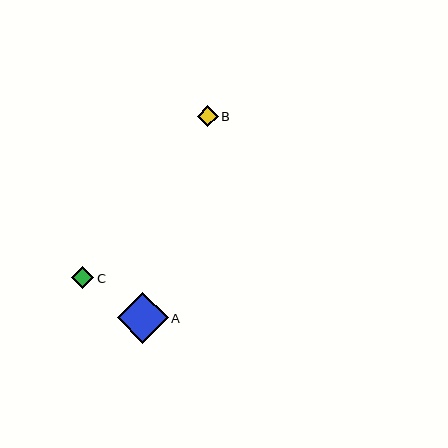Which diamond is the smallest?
Diamond B is the smallest with a size of approximately 21 pixels.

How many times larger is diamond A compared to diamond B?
Diamond A is approximately 2.4 times the size of diamond B.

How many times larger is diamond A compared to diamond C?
Diamond A is approximately 2.4 times the size of diamond C.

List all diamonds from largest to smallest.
From largest to smallest: A, C, B.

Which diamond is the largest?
Diamond A is the largest with a size of approximately 51 pixels.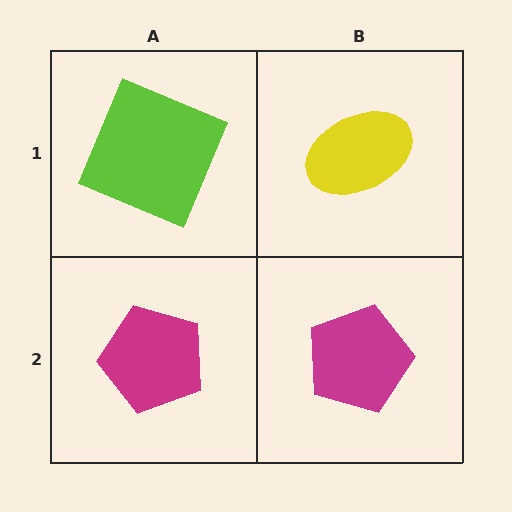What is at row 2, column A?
A magenta pentagon.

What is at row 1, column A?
A lime square.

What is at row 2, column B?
A magenta pentagon.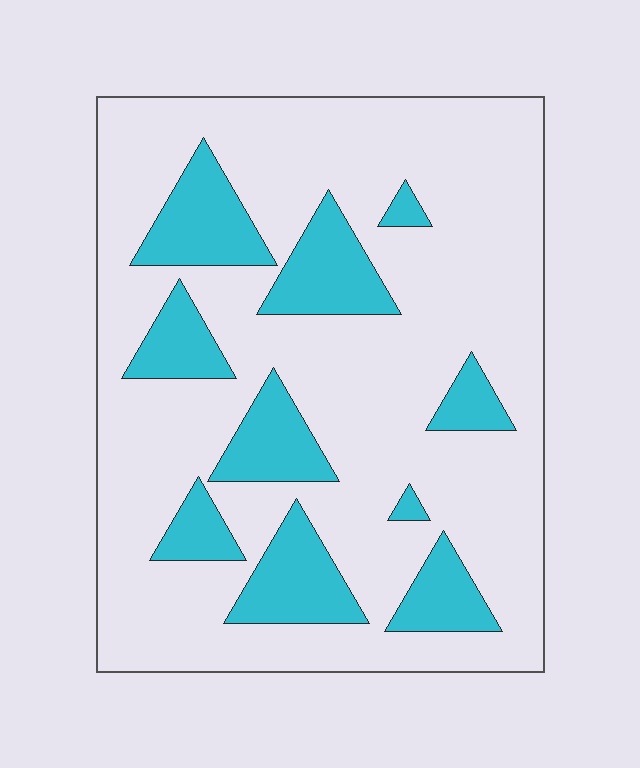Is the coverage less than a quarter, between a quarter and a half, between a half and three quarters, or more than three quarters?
Less than a quarter.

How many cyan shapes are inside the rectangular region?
10.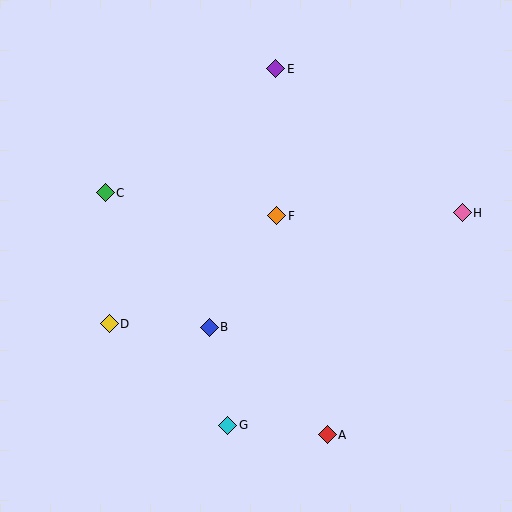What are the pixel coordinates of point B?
Point B is at (209, 327).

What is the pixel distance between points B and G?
The distance between B and G is 100 pixels.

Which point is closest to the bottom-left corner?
Point D is closest to the bottom-left corner.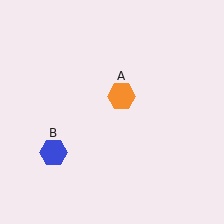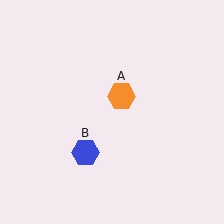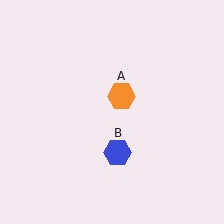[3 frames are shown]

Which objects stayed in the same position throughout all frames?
Orange hexagon (object A) remained stationary.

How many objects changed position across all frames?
1 object changed position: blue hexagon (object B).